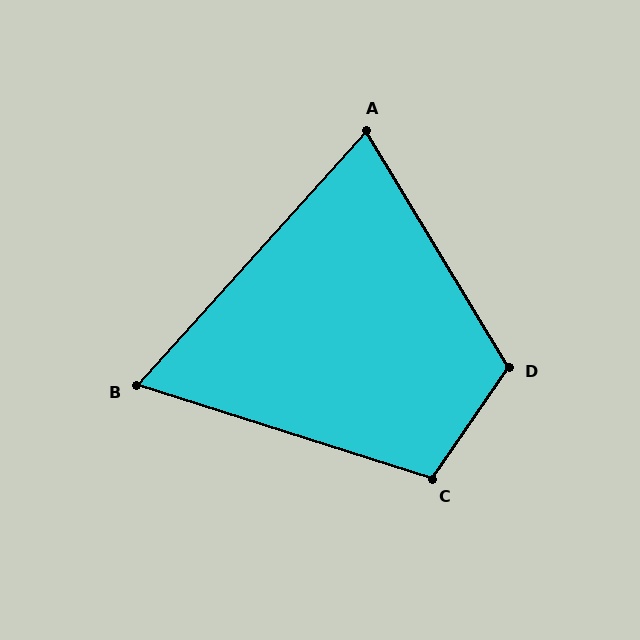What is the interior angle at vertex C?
Approximately 107 degrees (obtuse).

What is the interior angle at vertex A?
Approximately 73 degrees (acute).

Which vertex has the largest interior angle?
D, at approximately 114 degrees.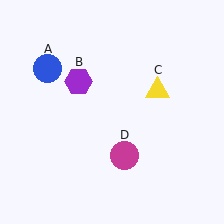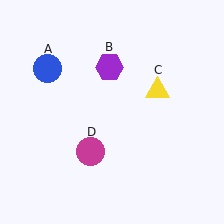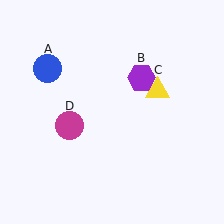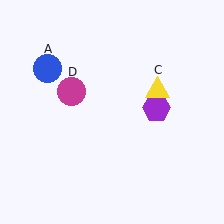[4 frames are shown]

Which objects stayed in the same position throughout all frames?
Blue circle (object A) and yellow triangle (object C) remained stationary.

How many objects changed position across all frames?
2 objects changed position: purple hexagon (object B), magenta circle (object D).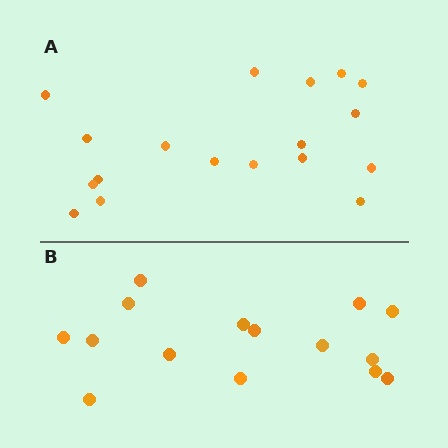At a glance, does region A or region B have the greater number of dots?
Region A (the top region) has more dots.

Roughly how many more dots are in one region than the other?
Region A has just a few more — roughly 2 or 3 more dots than region B.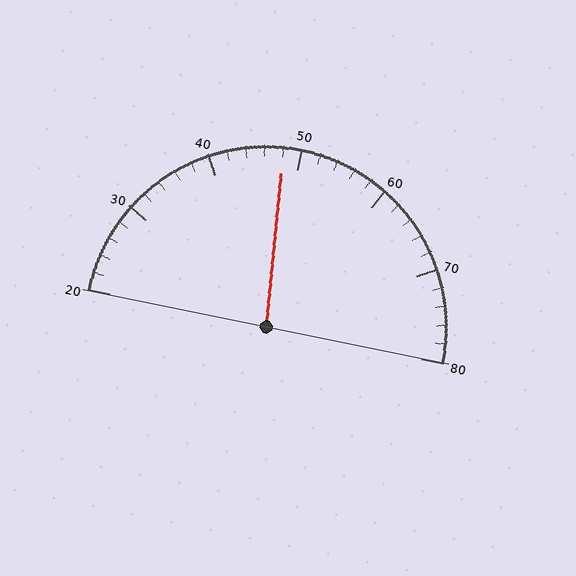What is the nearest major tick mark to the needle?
The nearest major tick mark is 50.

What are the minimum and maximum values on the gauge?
The gauge ranges from 20 to 80.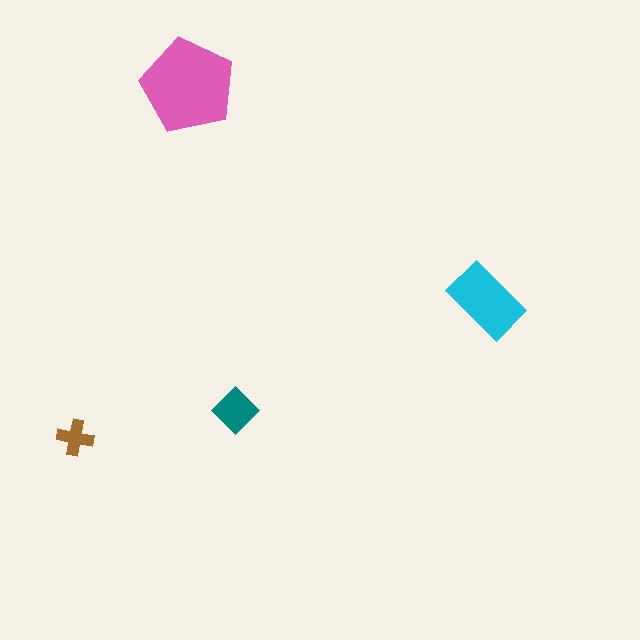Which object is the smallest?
The brown cross.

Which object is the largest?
The pink pentagon.